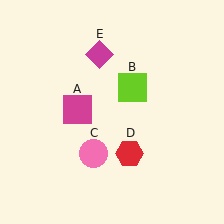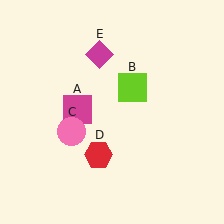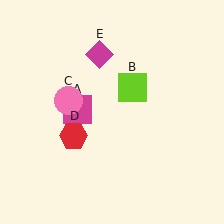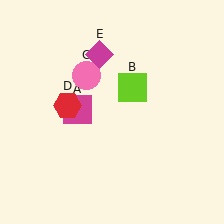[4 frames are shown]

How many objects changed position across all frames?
2 objects changed position: pink circle (object C), red hexagon (object D).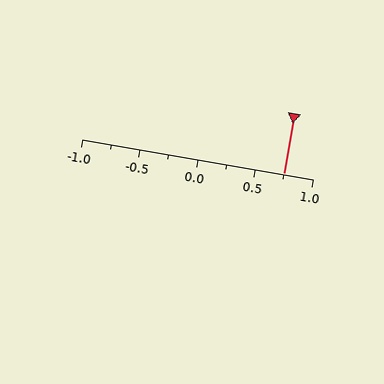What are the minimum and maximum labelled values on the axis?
The axis runs from -1.0 to 1.0.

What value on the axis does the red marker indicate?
The marker indicates approximately 0.75.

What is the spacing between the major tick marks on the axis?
The major ticks are spaced 0.5 apart.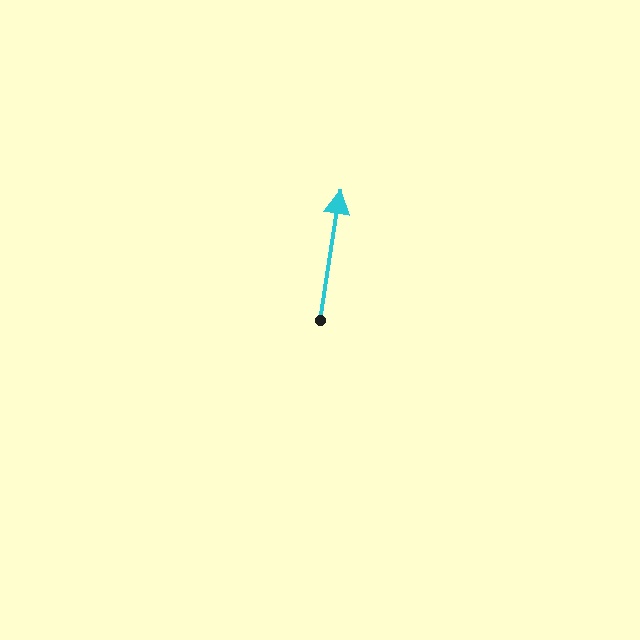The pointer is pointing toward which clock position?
Roughly 12 o'clock.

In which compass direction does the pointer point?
North.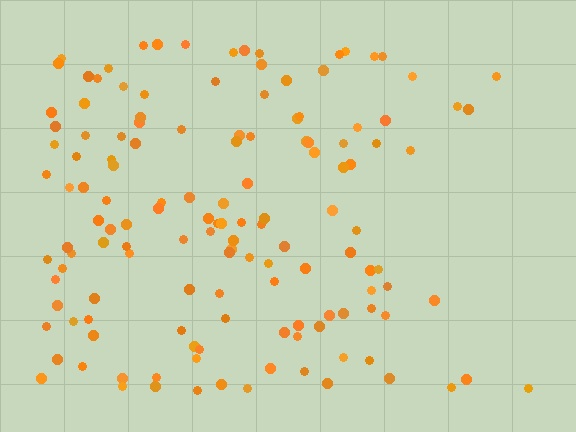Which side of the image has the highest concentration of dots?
The left.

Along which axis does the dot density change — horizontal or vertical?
Horizontal.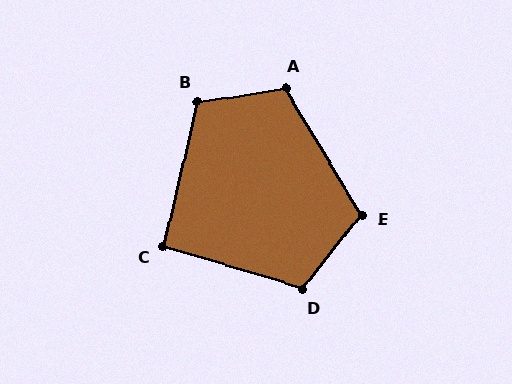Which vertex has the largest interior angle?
A, at approximately 112 degrees.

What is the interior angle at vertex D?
Approximately 111 degrees (obtuse).